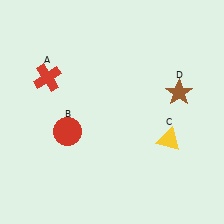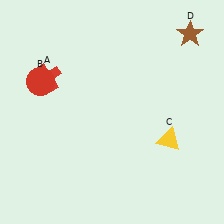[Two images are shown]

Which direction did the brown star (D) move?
The brown star (D) moved up.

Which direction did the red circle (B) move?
The red circle (B) moved up.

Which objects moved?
The objects that moved are: the red circle (B), the brown star (D).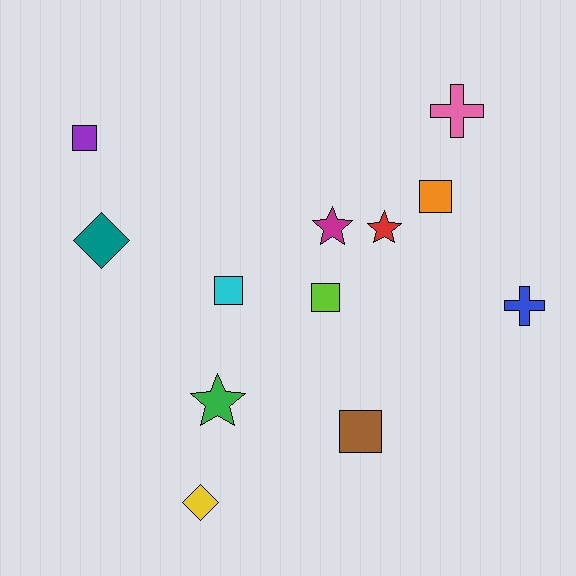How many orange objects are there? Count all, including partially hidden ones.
There is 1 orange object.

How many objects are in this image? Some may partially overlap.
There are 12 objects.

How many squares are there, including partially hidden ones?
There are 5 squares.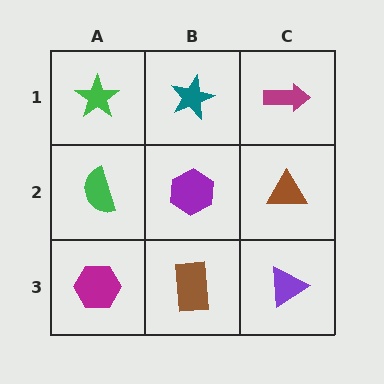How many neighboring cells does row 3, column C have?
2.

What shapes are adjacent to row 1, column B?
A purple hexagon (row 2, column B), a green star (row 1, column A), a magenta arrow (row 1, column C).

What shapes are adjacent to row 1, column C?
A brown triangle (row 2, column C), a teal star (row 1, column B).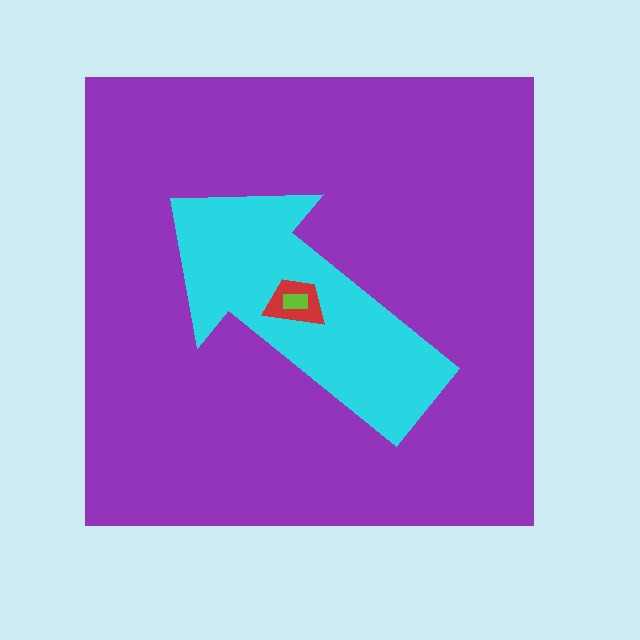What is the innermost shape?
The lime rectangle.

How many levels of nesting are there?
4.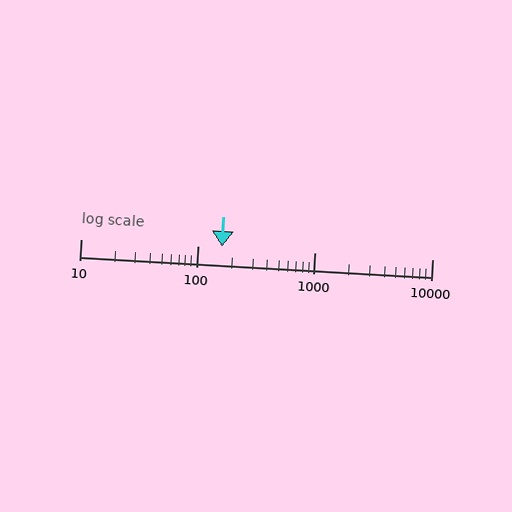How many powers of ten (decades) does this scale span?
The scale spans 3 decades, from 10 to 10000.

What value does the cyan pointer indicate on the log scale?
The pointer indicates approximately 160.